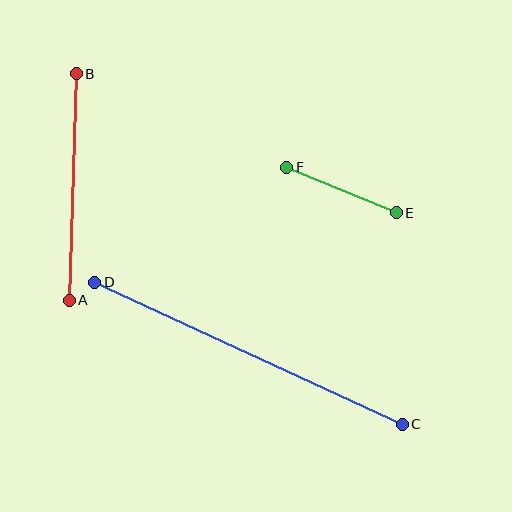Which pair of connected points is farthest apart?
Points C and D are farthest apart.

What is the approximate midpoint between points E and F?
The midpoint is at approximately (341, 190) pixels.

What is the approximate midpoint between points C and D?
The midpoint is at approximately (249, 353) pixels.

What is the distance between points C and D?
The distance is approximately 339 pixels.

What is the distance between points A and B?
The distance is approximately 226 pixels.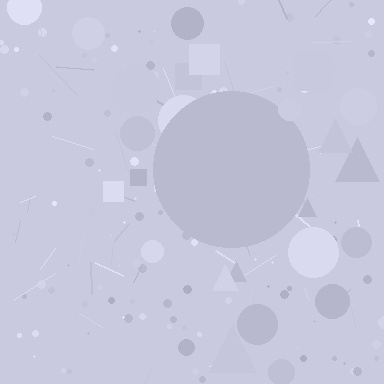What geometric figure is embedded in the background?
A circle is embedded in the background.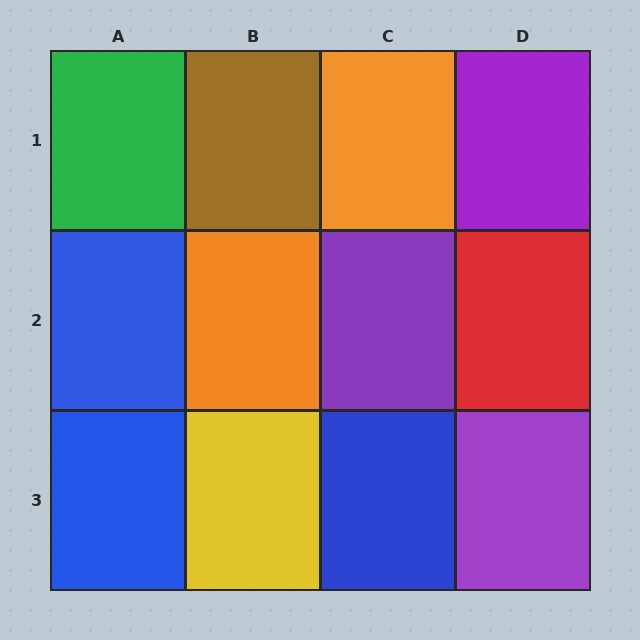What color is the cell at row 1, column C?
Orange.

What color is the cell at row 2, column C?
Purple.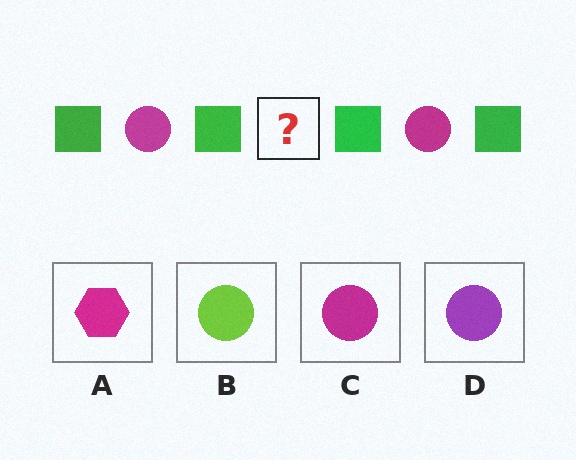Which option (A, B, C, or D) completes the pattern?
C.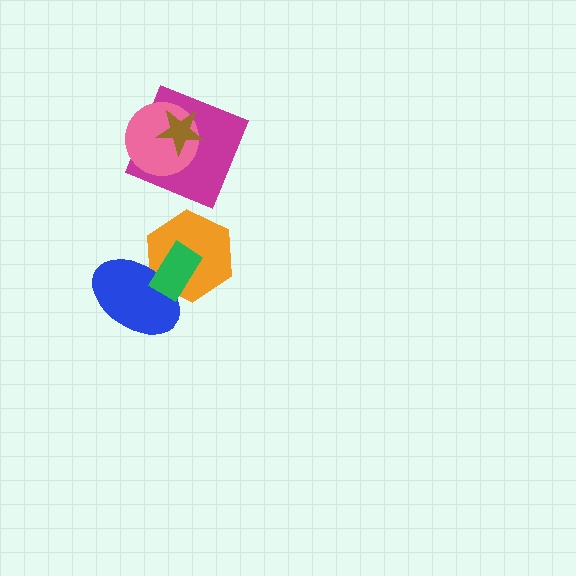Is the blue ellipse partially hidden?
Yes, it is partially covered by another shape.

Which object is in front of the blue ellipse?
The green rectangle is in front of the blue ellipse.